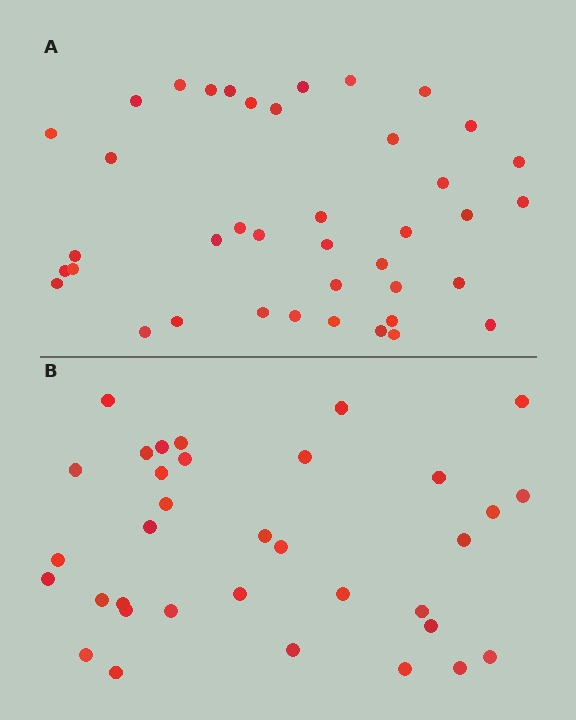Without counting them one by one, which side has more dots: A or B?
Region A (the top region) has more dots.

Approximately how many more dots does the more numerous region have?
Region A has about 6 more dots than region B.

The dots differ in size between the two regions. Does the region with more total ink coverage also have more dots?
No. Region B has more total ink coverage because its dots are larger, but region A actually contains more individual dots. Total area can be misleading — the number of items is what matters here.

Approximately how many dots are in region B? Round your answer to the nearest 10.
About 30 dots. (The exact count is 34, which rounds to 30.)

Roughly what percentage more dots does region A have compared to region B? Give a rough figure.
About 20% more.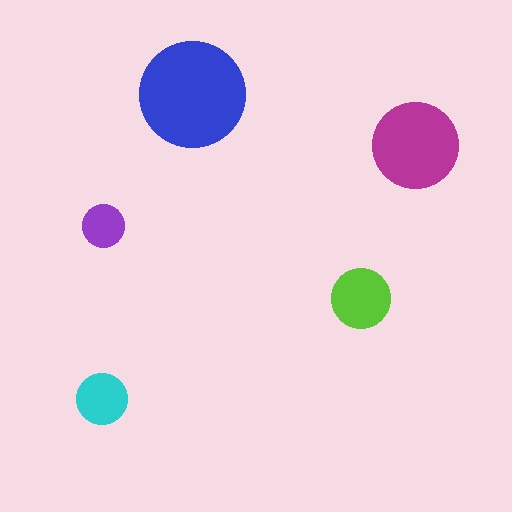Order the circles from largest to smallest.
the blue one, the magenta one, the lime one, the cyan one, the purple one.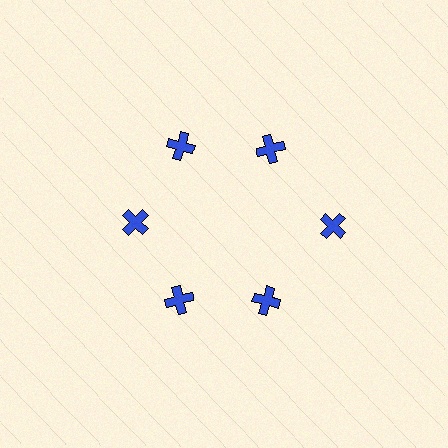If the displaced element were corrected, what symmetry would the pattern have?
It would have 6-fold rotational symmetry — the pattern would map onto itself every 60 degrees.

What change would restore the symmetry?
The symmetry would be restored by moving it inward, back onto the ring so that all 6 crosses sit at equal angles and equal distance from the center.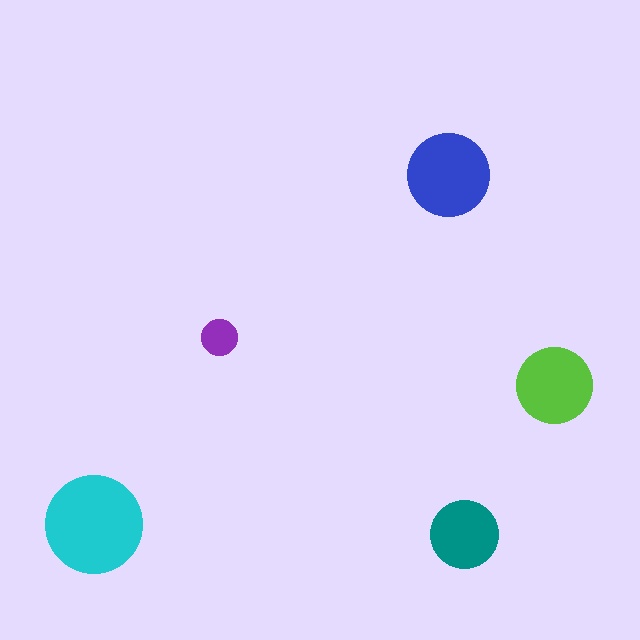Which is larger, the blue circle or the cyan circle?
The cyan one.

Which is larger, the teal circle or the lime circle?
The lime one.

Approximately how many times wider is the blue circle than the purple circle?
About 2.5 times wider.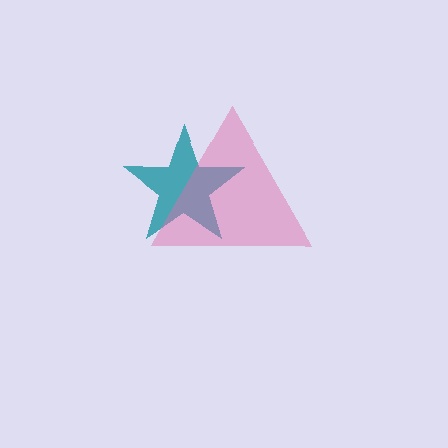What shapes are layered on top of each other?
The layered shapes are: a teal star, a pink triangle.